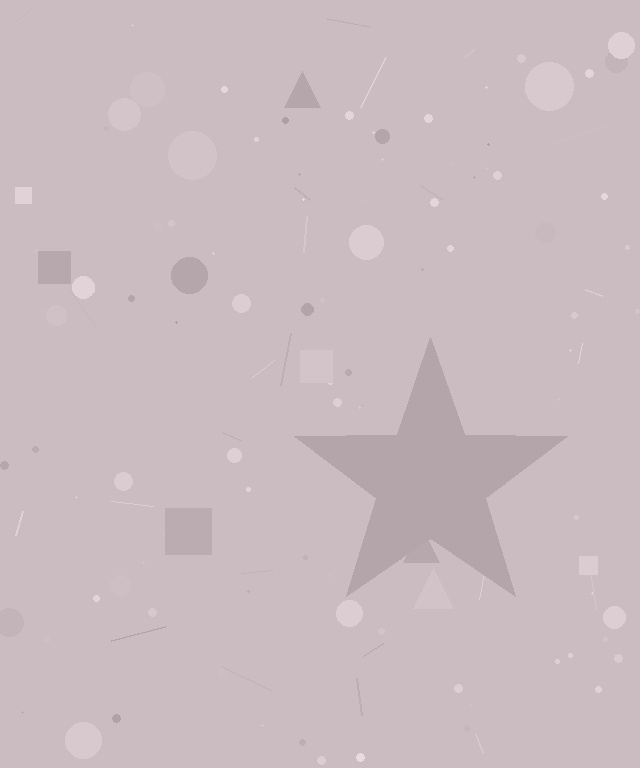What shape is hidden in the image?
A star is hidden in the image.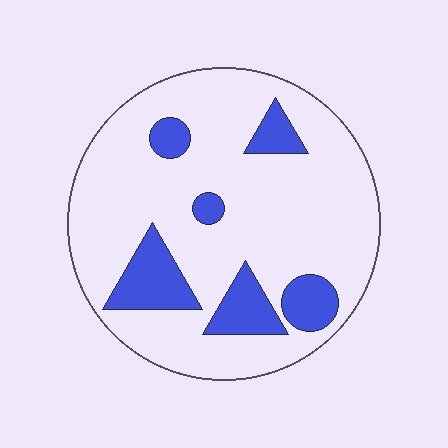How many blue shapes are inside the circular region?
6.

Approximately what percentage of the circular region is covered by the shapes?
Approximately 20%.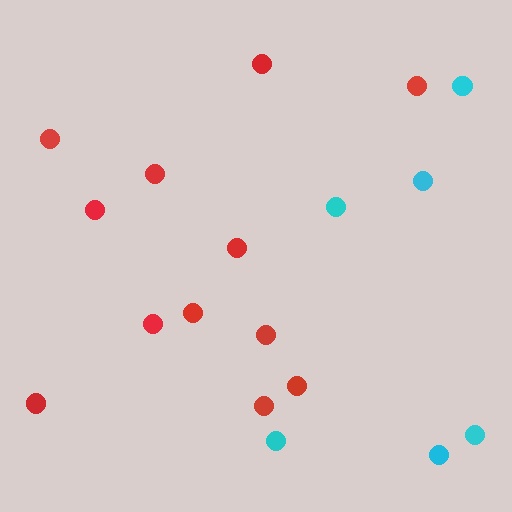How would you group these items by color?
There are 2 groups: one group of cyan circles (6) and one group of red circles (12).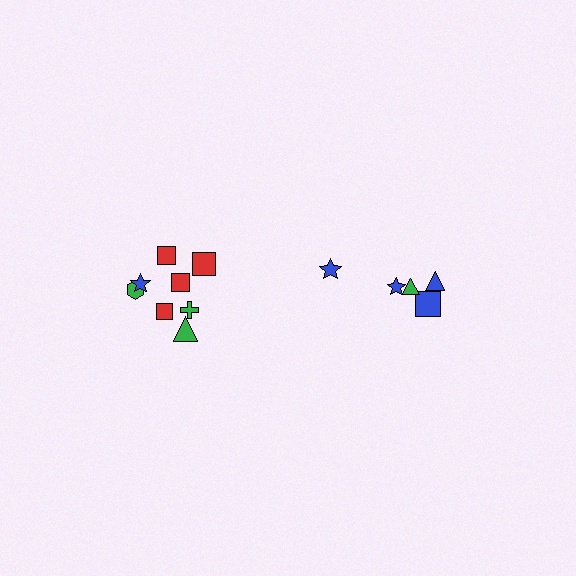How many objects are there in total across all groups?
There are 13 objects.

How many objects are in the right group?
There are 5 objects.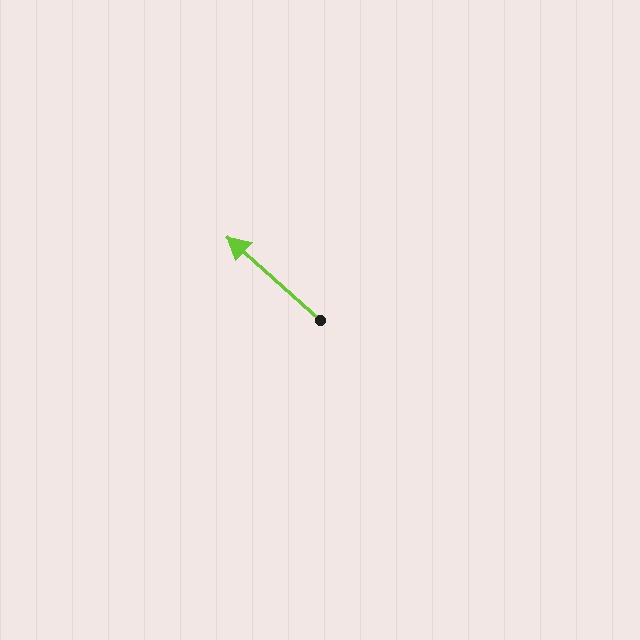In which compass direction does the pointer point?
Northwest.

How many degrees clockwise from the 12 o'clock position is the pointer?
Approximately 312 degrees.